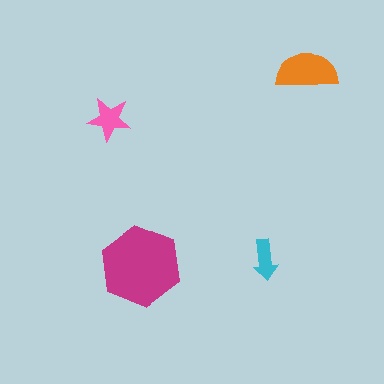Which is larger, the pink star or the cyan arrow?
The pink star.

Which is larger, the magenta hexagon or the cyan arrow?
The magenta hexagon.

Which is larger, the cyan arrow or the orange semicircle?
The orange semicircle.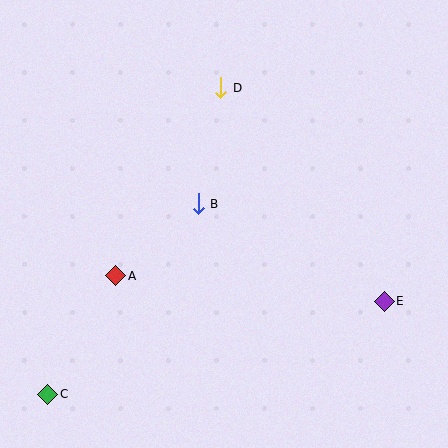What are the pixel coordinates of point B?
Point B is at (198, 204).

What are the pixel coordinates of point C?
Point C is at (48, 394).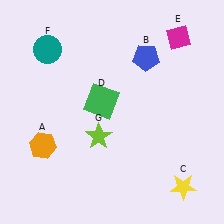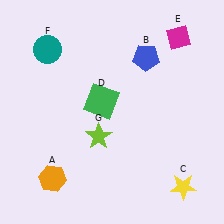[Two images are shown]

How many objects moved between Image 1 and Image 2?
1 object moved between the two images.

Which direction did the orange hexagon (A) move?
The orange hexagon (A) moved down.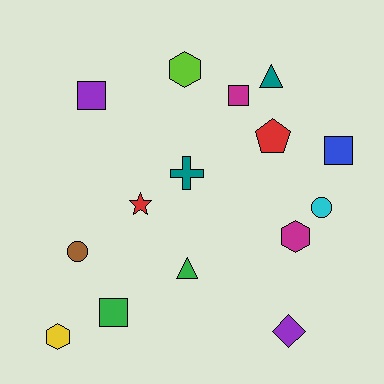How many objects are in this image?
There are 15 objects.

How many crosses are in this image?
There is 1 cross.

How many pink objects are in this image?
There are no pink objects.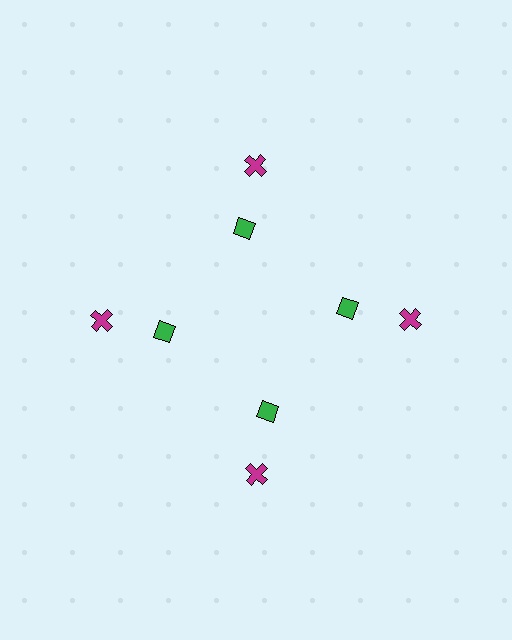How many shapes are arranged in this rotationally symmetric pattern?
There are 8 shapes, arranged in 4 groups of 2.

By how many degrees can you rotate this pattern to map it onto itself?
The pattern maps onto itself every 90 degrees of rotation.